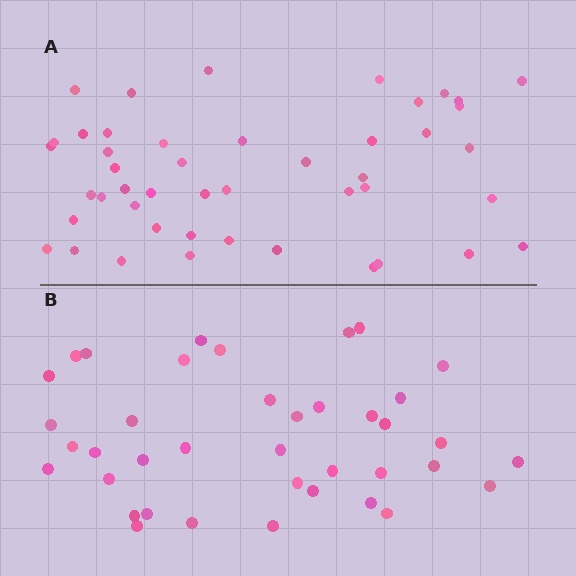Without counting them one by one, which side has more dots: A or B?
Region A (the top region) has more dots.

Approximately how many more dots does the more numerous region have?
Region A has roughly 8 or so more dots than region B.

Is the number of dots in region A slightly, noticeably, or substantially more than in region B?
Region A has only slightly more — the two regions are fairly close. The ratio is roughly 1.2 to 1.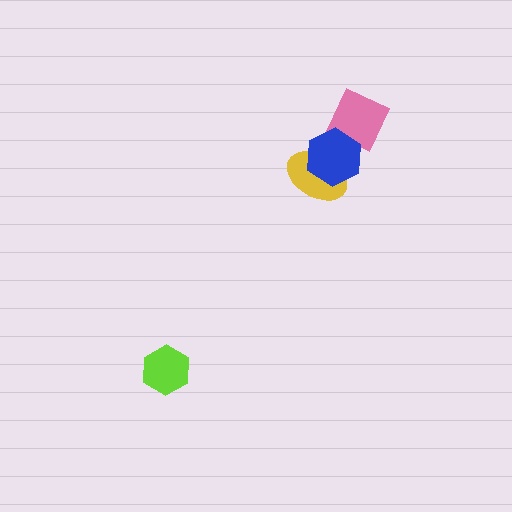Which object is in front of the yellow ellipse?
The blue hexagon is in front of the yellow ellipse.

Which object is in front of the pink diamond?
The blue hexagon is in front of the pink diamond.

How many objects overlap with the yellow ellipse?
1 object overlaps with the yellow ellipse.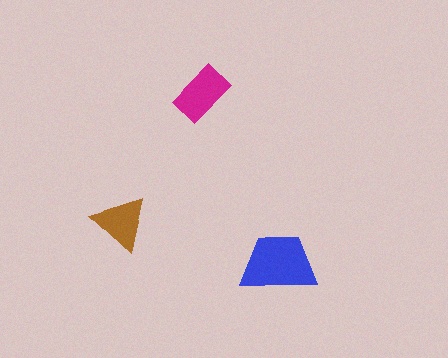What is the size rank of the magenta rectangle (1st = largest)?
2nd.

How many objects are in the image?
There are 3 objects in the image.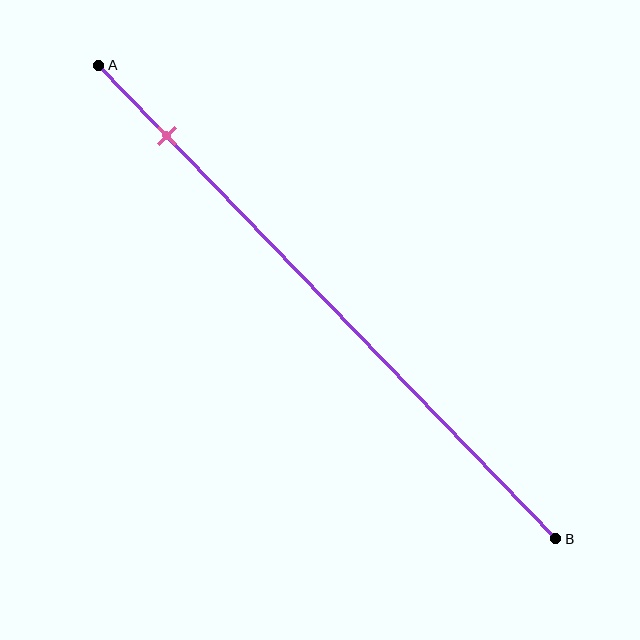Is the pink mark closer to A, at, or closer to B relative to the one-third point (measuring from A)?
The pink mark is closer to point A than the one-third point of segment AB.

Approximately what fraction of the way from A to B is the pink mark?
The pink mark is approximately 15% of the way from A to B.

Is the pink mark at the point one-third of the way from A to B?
No, the mark is at about 15% from A, not at the 33% one-third point.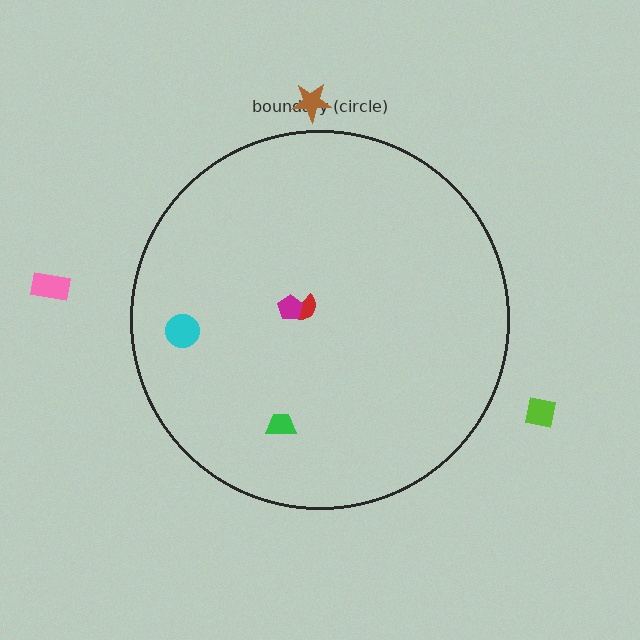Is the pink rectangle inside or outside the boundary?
Outside.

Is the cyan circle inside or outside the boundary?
Inside.